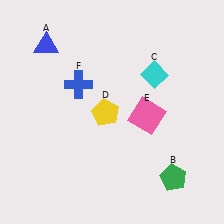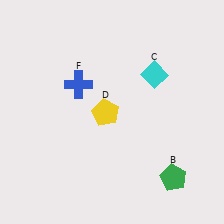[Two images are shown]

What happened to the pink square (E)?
The pink square (E) was removed in Image 2. It was in the bottom-right area of Image 1.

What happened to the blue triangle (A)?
The blue triangle (A) was removed in Image 2. It was in the top-left area of Image 1.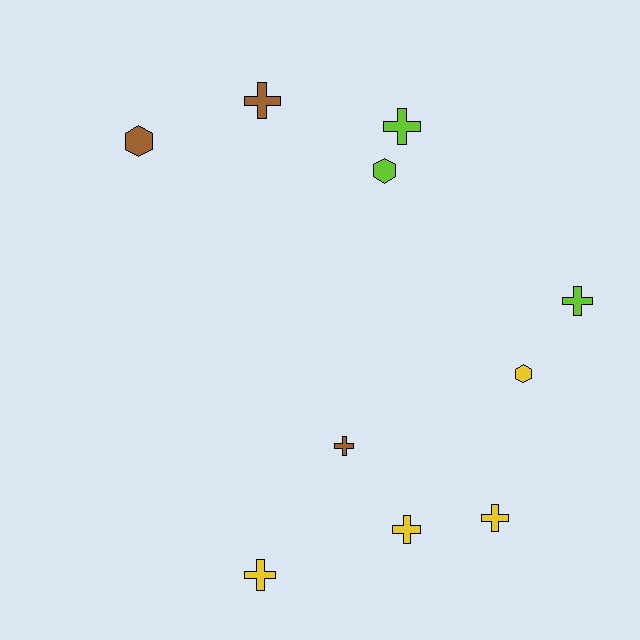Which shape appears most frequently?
Cross, with 7 objects.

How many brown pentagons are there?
There are no brown pentagons.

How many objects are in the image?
There are 10 objects.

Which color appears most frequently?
Yellow, with 4 objects.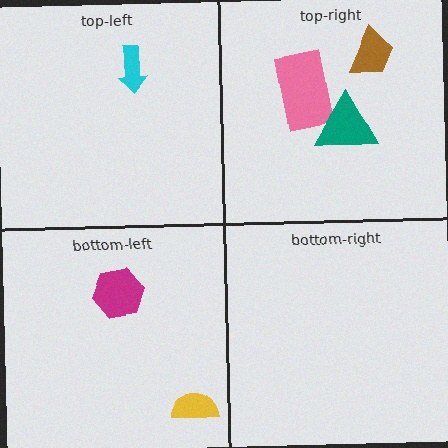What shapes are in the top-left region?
The cyan arrow.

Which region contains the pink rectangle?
The top-right region.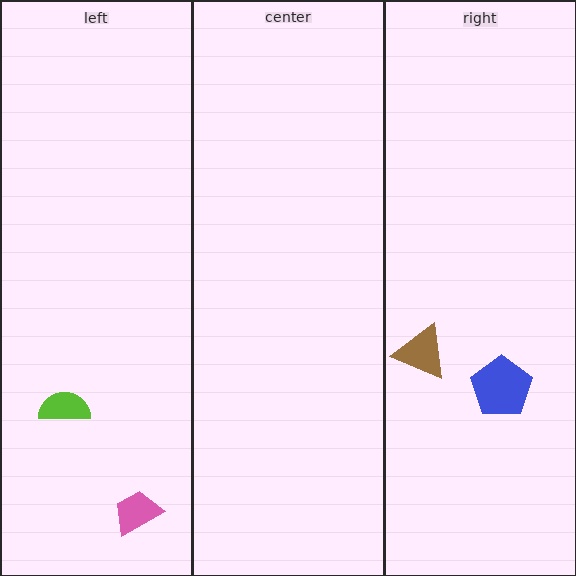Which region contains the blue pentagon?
The right region.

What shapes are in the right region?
The brown triangle, the blue pentagon.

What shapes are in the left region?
The pink trapezoid, the lime semicircle.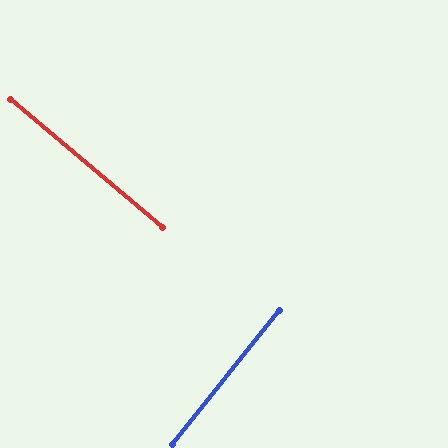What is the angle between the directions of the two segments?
Approximately 89 degrees.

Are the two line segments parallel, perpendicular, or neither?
Perpendicular — they meet at approximately 89°.